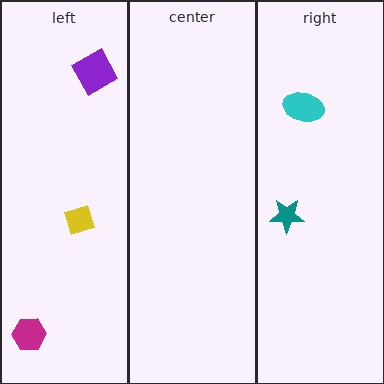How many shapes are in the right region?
2.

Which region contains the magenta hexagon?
The left region.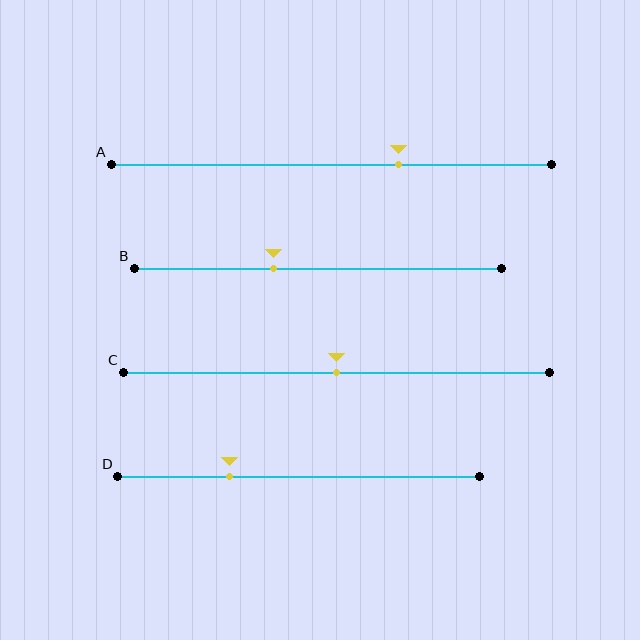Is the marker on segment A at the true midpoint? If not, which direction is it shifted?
No, the marker on segment A is shifted to the right by about 15% of the segment length.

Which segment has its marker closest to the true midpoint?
Segment C has its marker closest to the true midpoint.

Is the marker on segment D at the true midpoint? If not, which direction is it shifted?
No, the marker on segment D is shifted to the left by about 19% of the segment length.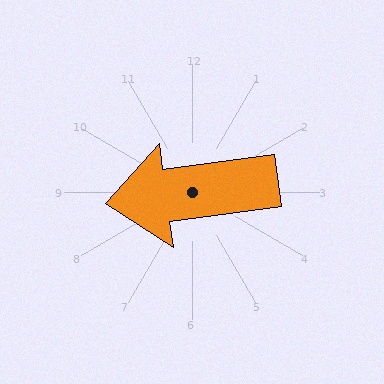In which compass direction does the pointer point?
West.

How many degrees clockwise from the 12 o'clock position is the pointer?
Approximately 262 degrees.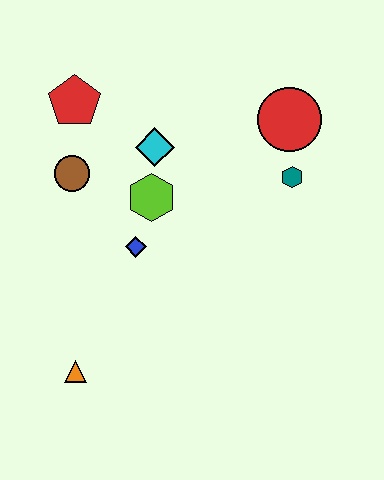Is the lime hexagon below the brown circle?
Yes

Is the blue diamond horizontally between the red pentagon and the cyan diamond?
Yes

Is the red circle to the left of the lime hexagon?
No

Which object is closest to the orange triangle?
The blue diamond is closest to the orange triangle.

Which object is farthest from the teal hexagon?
The orange triangle is farthest from the teal hexagon.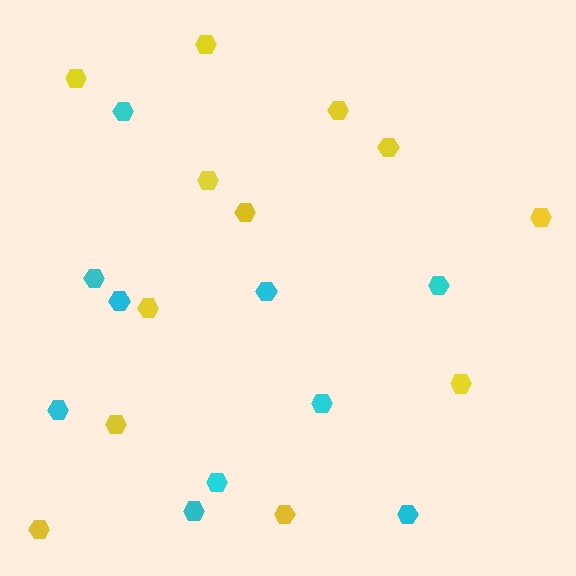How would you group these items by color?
There are 2 groups: one group of yellow hexagons (12) and one group of cyan hexagons (10).